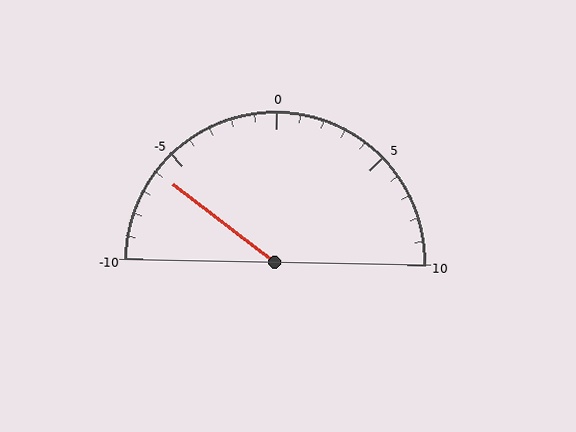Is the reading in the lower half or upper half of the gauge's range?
The reading is in the lower half of the range (-10 to 10).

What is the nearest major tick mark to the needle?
The nearest major tick mark is -5.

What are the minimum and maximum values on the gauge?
The gauge ranges from -10 to 10.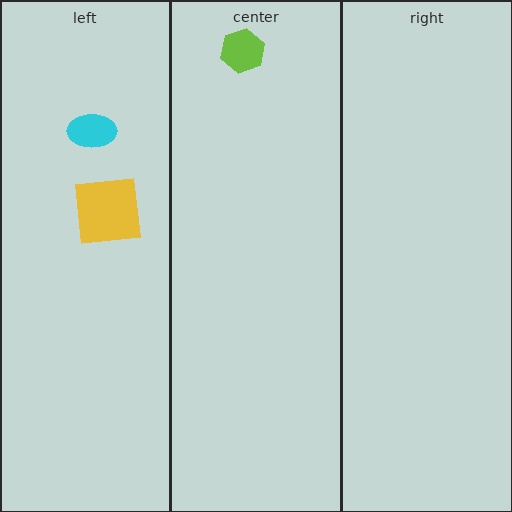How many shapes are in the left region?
2.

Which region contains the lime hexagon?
The center region.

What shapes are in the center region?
The lime hexagon.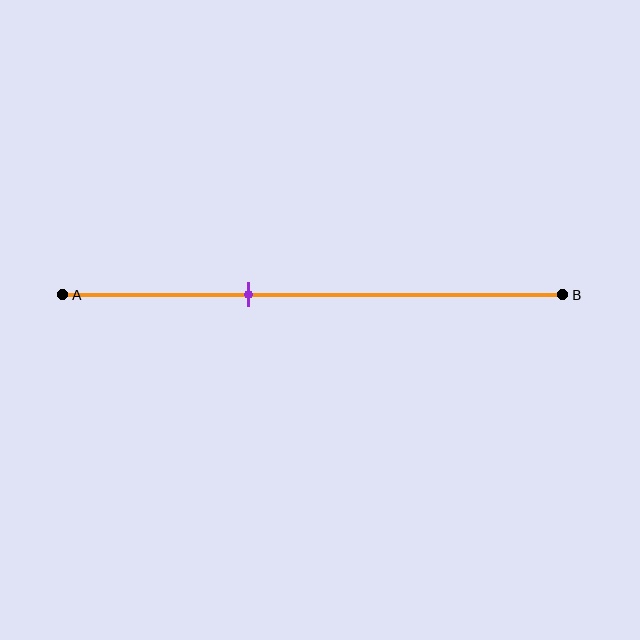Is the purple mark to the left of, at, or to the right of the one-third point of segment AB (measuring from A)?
The purple mark is to the right of the one-third point of segment AB.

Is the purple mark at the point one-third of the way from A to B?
No, the mark is at about 35% from A, not at the 33% one-third point.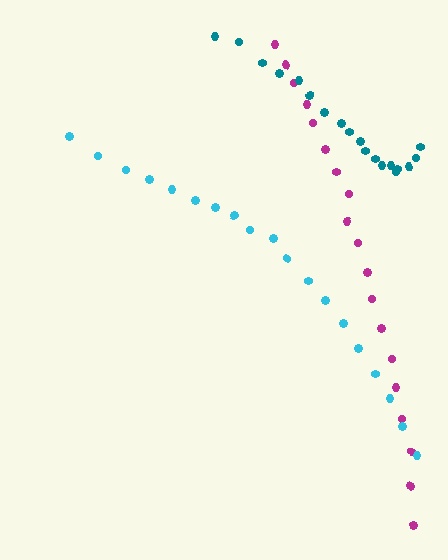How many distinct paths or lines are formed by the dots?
There are 3 distinct paths.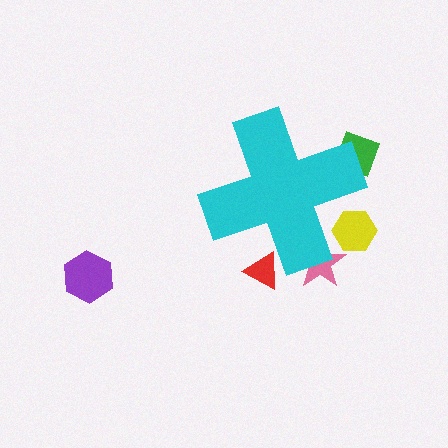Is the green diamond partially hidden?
Yes, the green diamond is partially hidden behind the cyan cross.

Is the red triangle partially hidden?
Yes, the red triangle is partially hidden behind the cyan cross.